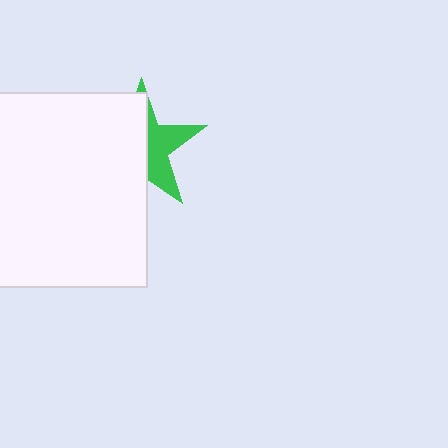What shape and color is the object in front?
The object in front is a white square.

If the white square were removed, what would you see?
You would see the complete green star.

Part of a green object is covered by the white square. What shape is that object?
It is a star.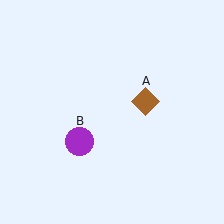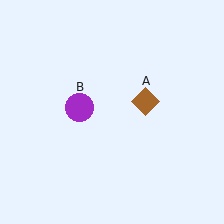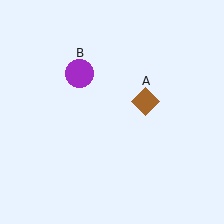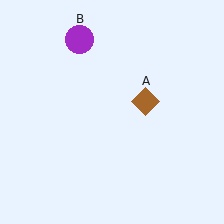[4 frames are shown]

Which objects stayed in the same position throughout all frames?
Brown diamond (object A) remained stationary.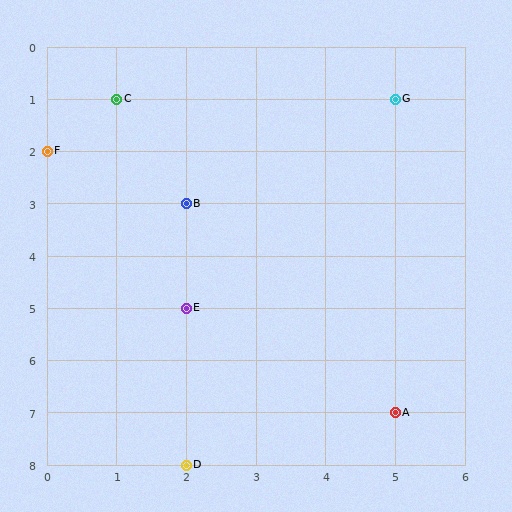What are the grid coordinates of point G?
Point G is at grid coordinates (5, 1).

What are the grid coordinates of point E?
Point E is at grid coordinates (2, 5).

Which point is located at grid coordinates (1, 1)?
Point C is at (1, 1).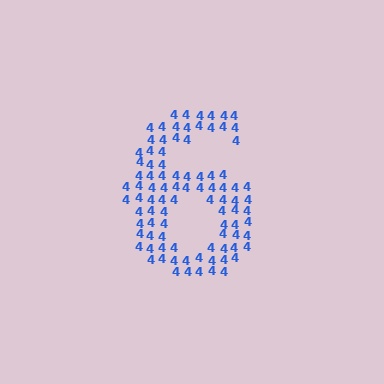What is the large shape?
The large shape is the digit 6.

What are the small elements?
The small elements are digit 4's.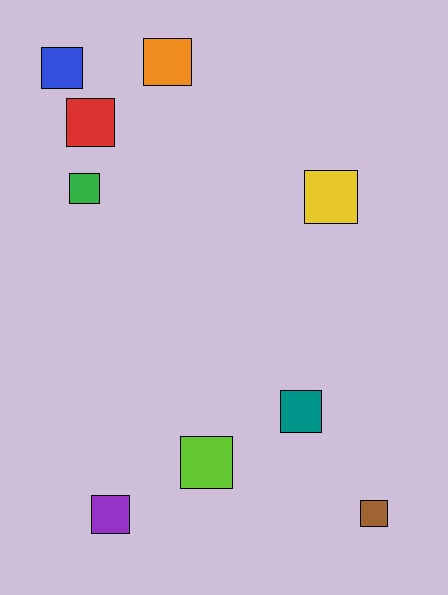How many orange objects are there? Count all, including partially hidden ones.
There is 1 orange object.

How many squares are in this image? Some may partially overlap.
There are 9 squares.